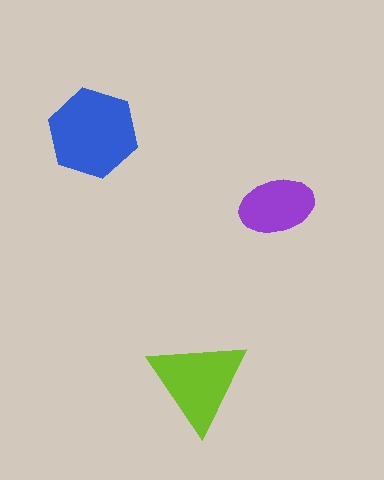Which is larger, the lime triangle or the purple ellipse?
The lime triangle.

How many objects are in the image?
There are 3 objects in the image.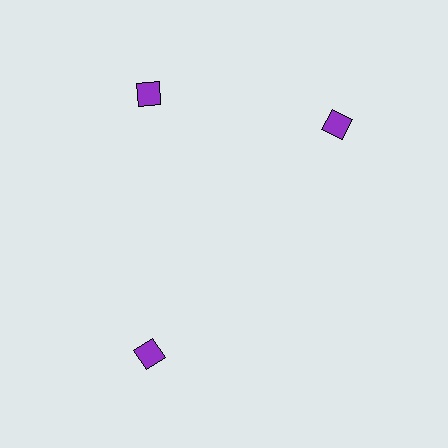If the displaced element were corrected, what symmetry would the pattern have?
It would have 3-fold rotational symmetry — the pattern would map onto itself every 120 degrees.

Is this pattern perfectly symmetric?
No. The 3 purple diamonds are arranged in a ring, but one element near the 3 o'clock position is rotated out of alignment along the ring, breaking the 3-fold rotational symmetry.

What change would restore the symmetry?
The symmetry would be restored by rotating it back into even spacing with its neighbors so that all 3 diamonds sit at equal angles and equal distance from the center.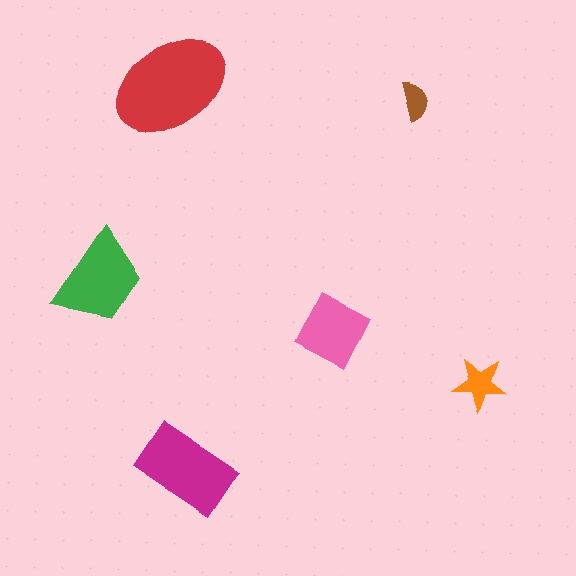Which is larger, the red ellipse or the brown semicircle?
The red ellipse.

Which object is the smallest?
The brown semicircle.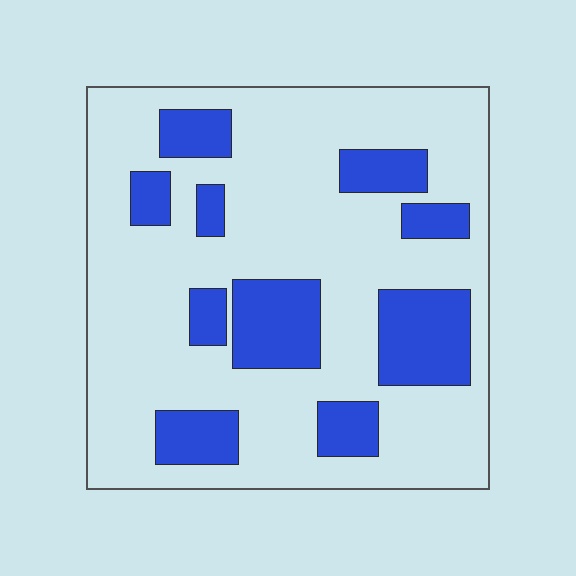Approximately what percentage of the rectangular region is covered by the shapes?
Approximately 25%.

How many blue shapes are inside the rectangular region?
10.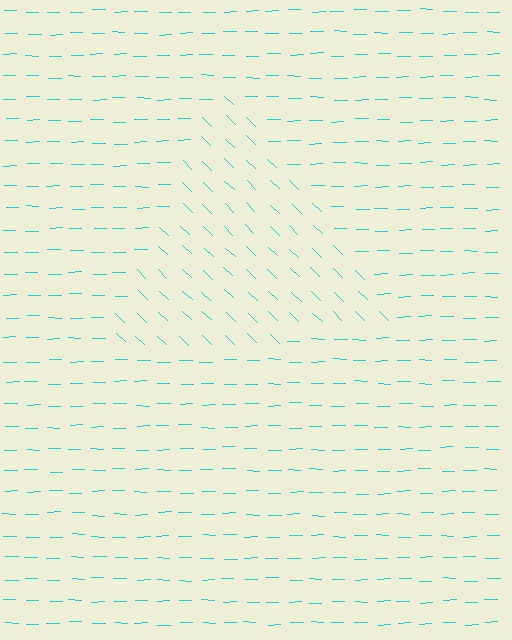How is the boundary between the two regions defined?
The boundary is defined purely by a change in line orientation (approximately 45 degrees difference). All lines are the same color and thickness.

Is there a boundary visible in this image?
Yes, there is a texture boundary formed by a change in line orientation.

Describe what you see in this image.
The image is filled with small cyan line segments. A triangle region in the image has lines oriented differently from the surrounding lines, creating a visible texture boundary.